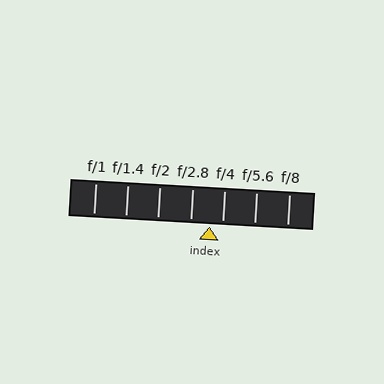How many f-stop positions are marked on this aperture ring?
There are 7 f-stop positions marked.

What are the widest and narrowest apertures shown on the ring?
The widest aperture shown is f/1 and the narrowest is f/8.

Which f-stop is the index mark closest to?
The index mark is closest to f/4.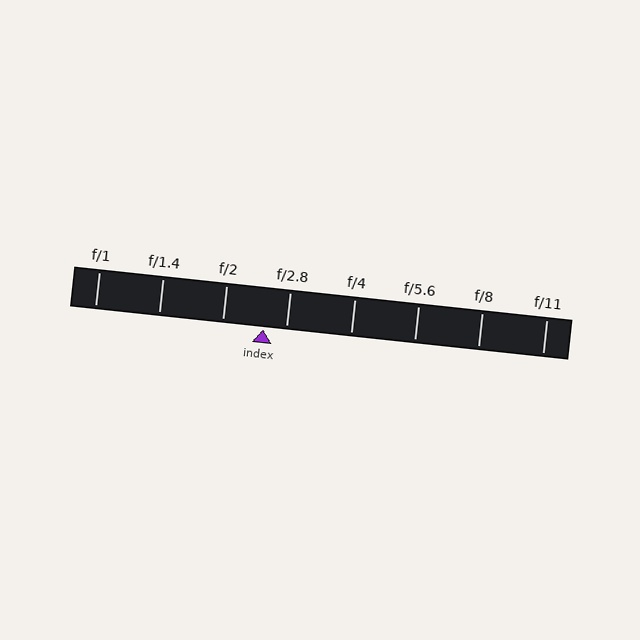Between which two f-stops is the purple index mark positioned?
The index mark is between f/2 and f/2.8.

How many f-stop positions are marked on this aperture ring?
There are 8 f-stop positions marked.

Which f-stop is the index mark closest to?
The index mark is closest to f/2.8.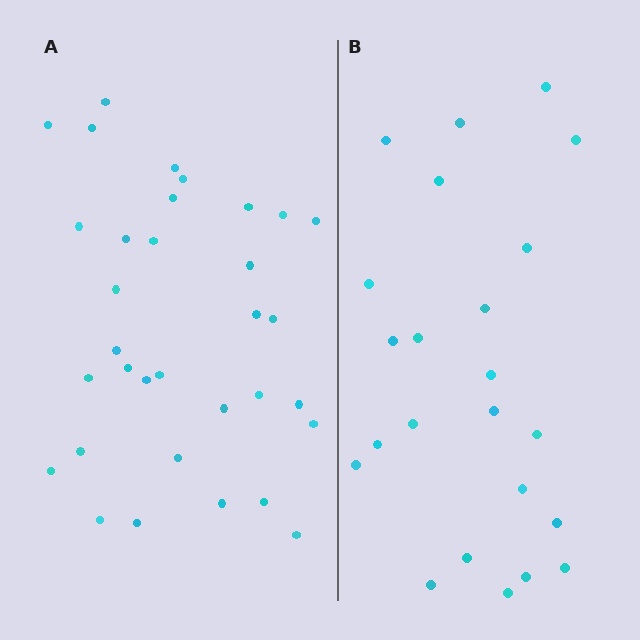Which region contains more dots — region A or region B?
Region A (the left region) has more dots.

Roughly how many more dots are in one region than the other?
Region A has roughly 10 or so more dots than region B.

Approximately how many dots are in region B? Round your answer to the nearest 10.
About 20 dots. (The exact count is 23, which rounds to 20.)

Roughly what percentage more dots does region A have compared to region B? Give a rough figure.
About 45% more.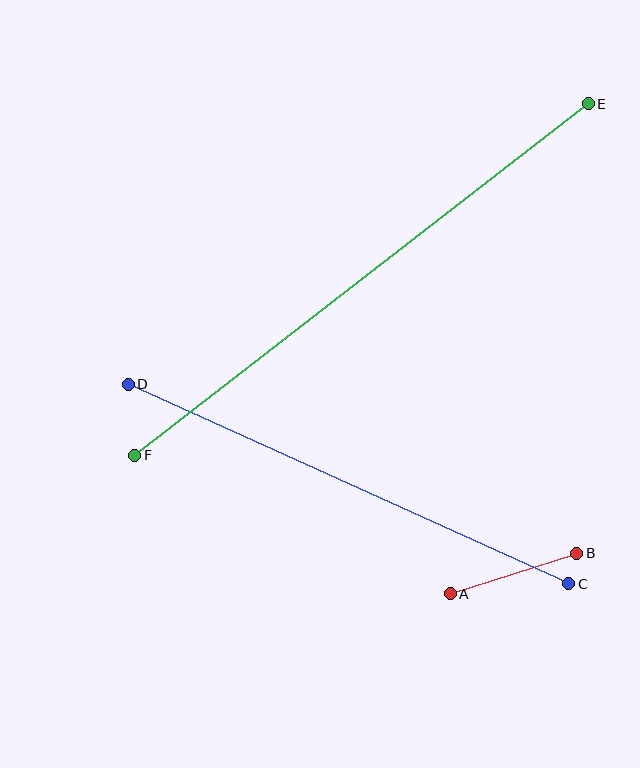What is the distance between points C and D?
The distance is approximately 484 pixels.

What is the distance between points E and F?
The distance is approximately 574 pixels.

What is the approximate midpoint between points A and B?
The midpoint is at approximately (513, 574) pixels.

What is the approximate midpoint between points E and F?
The midpoint is at approximately (362, 280) pixels.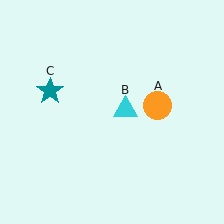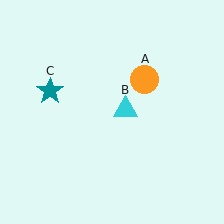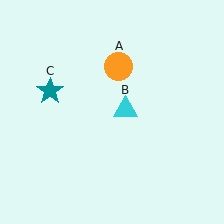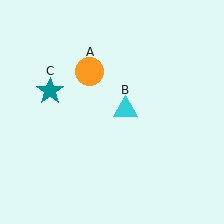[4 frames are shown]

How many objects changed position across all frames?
1 object changed position: orange circle (object A).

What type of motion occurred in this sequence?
The orange circle (object A) rotated counterclockwise around the center of the scene.